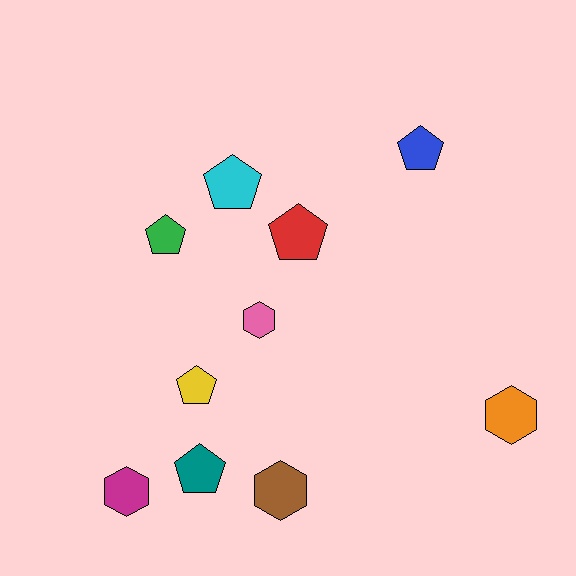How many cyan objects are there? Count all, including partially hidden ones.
There is 1 cyan object.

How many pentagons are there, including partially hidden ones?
There are 6 pentagons.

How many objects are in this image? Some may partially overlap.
There are 10 objects.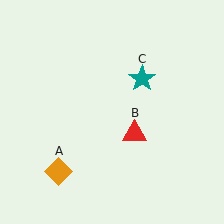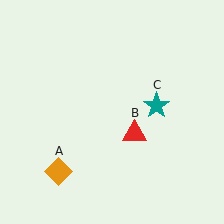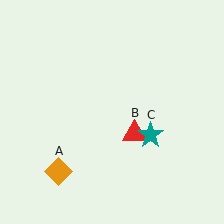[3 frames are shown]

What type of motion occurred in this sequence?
The teal star (object C) rotated clockwise around the center of the scene.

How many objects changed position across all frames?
1 object changed position: teal star (object C).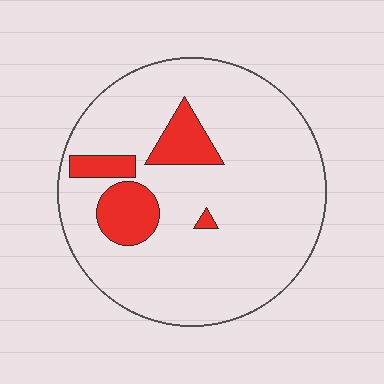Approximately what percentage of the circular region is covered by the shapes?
Approximately 15%.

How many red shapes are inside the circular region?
4.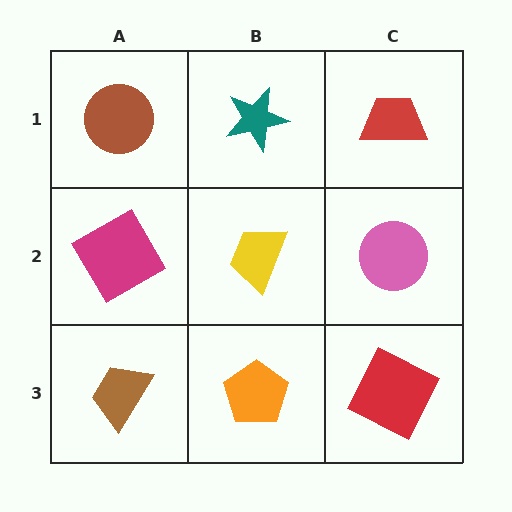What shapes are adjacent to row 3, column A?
A magenta square (row 2, column A), an orange pentagon (row 3, column B).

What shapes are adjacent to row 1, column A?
A magenta square (row 2, column A), a teal star (row 1, column B).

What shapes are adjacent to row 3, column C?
A pink circle (row 2, column C), an orange pentagon (row 3, column B).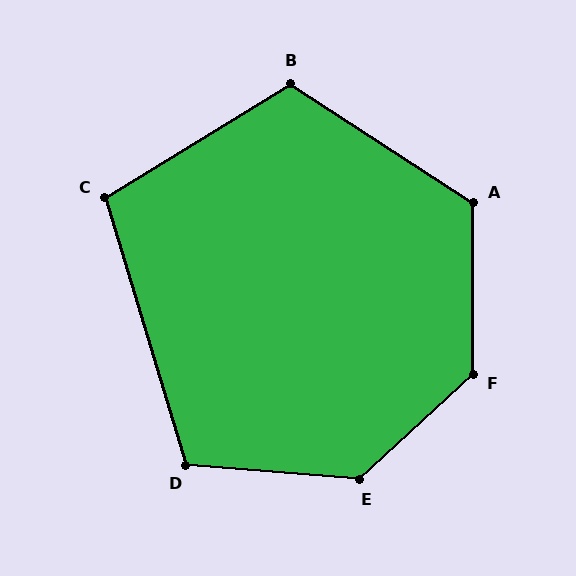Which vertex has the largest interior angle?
F, at approximately 133 degrees.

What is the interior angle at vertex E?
Approximately 132 degrees (obtuse).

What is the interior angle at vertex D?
Approximately 112 degrees (obtuse).